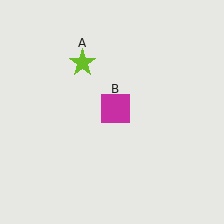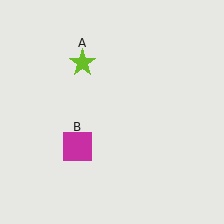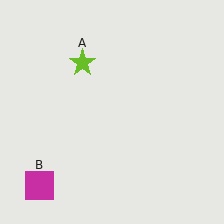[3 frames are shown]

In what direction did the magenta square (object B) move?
The magenta square (object B) moved down and to the left.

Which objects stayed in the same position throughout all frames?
Lime star (object A) remained stationary.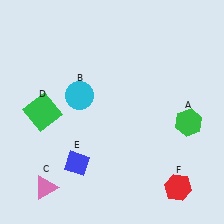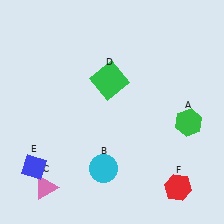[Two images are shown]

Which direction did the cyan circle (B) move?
The cyan circle (B) moved down.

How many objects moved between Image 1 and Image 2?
3 objects moved between the two images.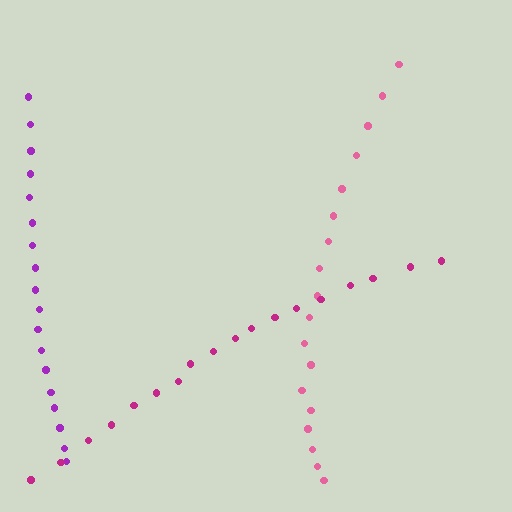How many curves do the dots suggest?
There are 3 distinct paths.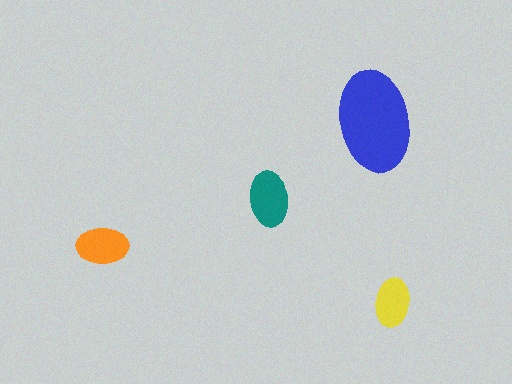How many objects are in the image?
There are 4 objects in the image.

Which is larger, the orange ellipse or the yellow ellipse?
The orange one.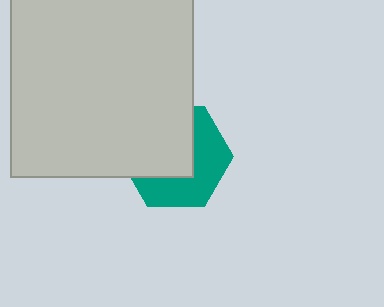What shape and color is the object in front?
The object in front is a light gray square.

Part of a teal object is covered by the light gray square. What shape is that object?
It is a hexagon.